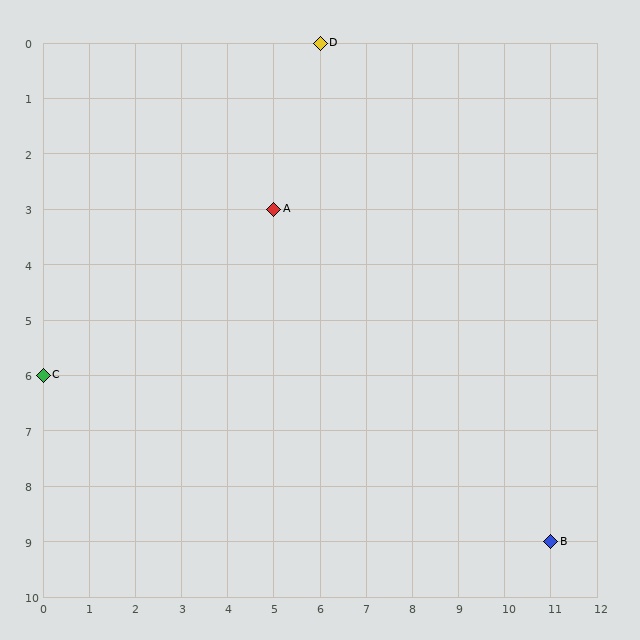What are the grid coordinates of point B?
Point B is at grid coordinates (11, 9).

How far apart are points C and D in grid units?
Points C and D are 6 columns and 6 rows apart (about 8.5 grid units diagonally).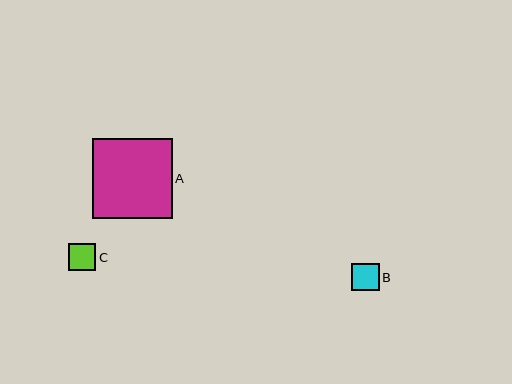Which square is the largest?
Square A is the largest with a size of approximately 79 pixels.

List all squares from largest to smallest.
From largest to smallest: A, C, B.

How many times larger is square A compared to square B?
Square A is approximately 2.9 times the size of square B.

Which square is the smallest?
Square B is the smallest with a size of approximately 27 pixels.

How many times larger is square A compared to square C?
Square A is approximately 2.9 times the size of square C.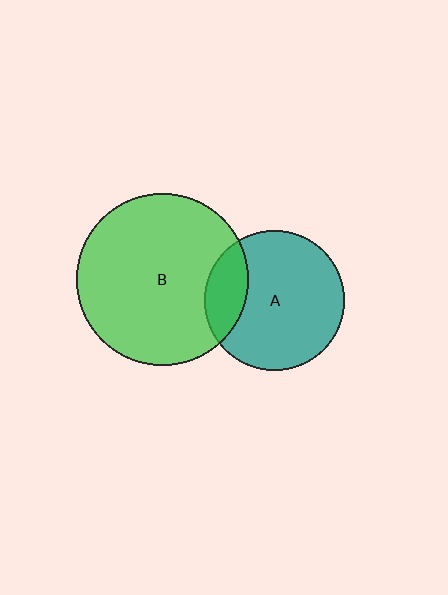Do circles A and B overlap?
Yes.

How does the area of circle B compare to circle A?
Approximately 1.5 times.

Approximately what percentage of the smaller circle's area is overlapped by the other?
Approximately 20%.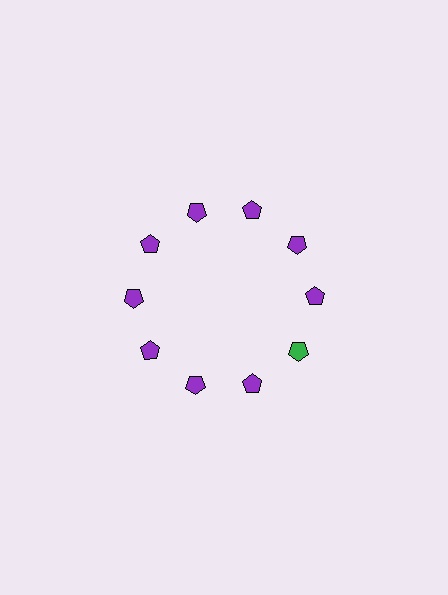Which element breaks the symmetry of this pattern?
The green pentagon at roughly the 4 o'clock position breaks the symmetry. All other shapes are purple pentagons.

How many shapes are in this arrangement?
There are 10 shapes arranged in a ring pattern.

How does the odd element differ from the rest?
It has a different color: green instead of purple.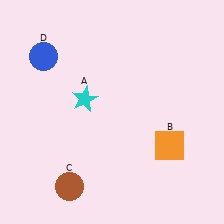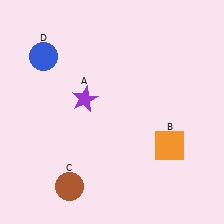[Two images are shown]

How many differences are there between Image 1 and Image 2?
There is 1 difference between the two images.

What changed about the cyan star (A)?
In Image 1, A is cyan. In Image 2, it changed to purple.